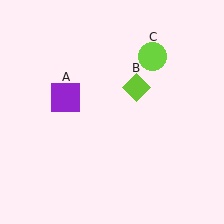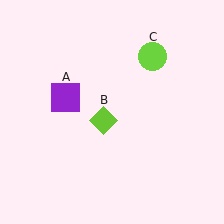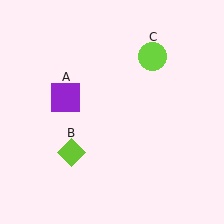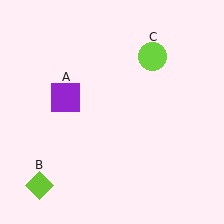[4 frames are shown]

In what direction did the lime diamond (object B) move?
The lime diamond (object B) moved down and to the left.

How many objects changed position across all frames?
1 object changed position: lime diamond (object B).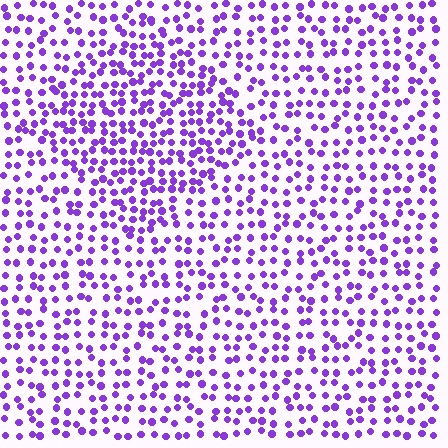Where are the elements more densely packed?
The elements are more densely packed inside the diamond boundary.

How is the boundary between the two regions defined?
The boundary is defined by a change in element density (approximately 1.6x ratio). All elements are the same color, size, and shape.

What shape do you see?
I see a diamond.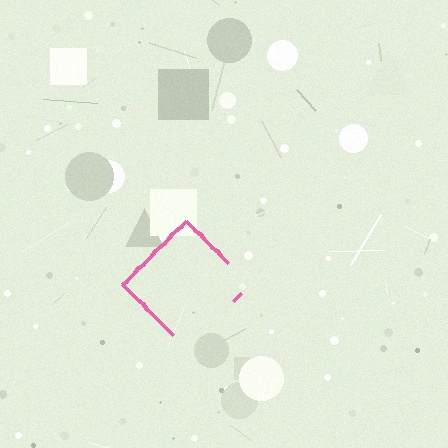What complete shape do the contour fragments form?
The contour fragments form a diamond.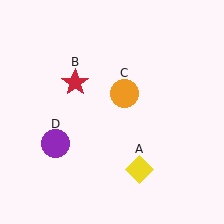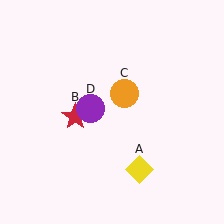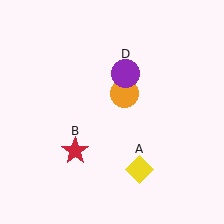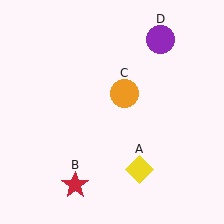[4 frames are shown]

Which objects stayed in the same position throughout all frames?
Yellow diamond (object A) and orange circle (object C) remained stationary.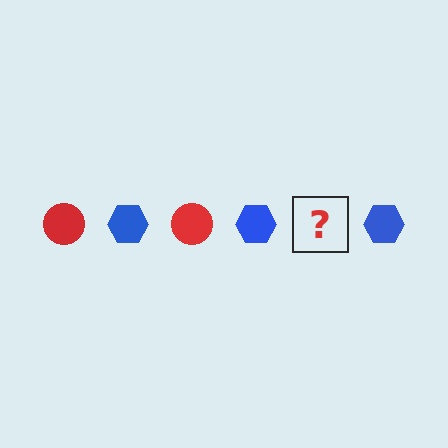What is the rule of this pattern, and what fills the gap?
The rule is that the pattern alternates between red circle and blue hexagon. The gap should be filled with a red circle.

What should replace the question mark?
The question mark should be replaced with a red circle.